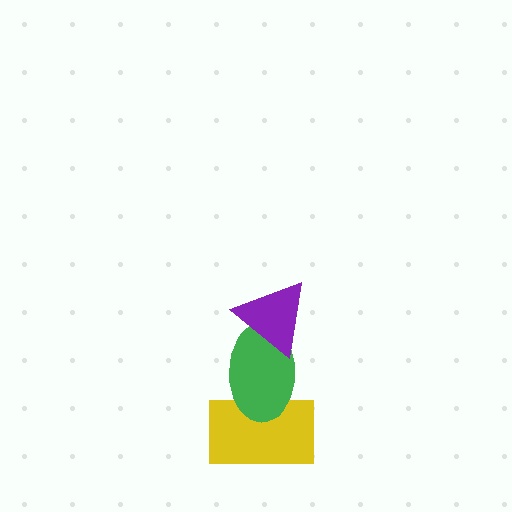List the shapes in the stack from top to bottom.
From top to bottom: the purple triangle, the green ellipse, the yellow rectangle.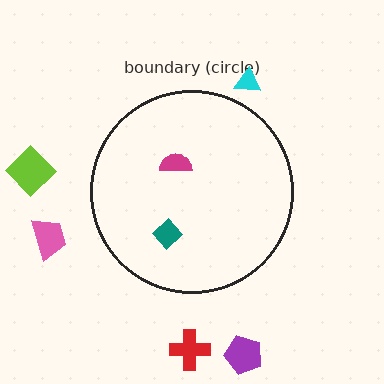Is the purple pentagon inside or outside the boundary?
Outside.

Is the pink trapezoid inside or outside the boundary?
Outside.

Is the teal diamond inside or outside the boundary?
Inside.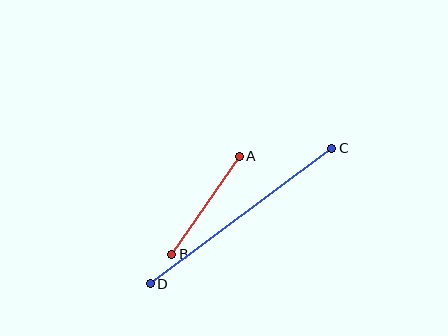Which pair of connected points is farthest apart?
Points C and D are farthest apart.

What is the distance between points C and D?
The distance is approximately 227 pixels.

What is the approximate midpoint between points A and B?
The midpoint is at approximately (205, 205) pixels.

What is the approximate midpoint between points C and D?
The midpoint is at approximately (241, 216) pixels.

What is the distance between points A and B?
The distance is approximately 119 pixels.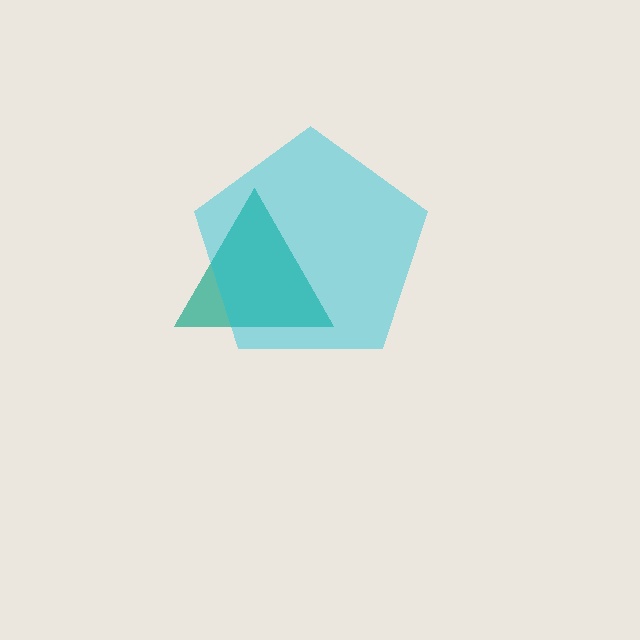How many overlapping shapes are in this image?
There are 2 overlapping shapes in the image.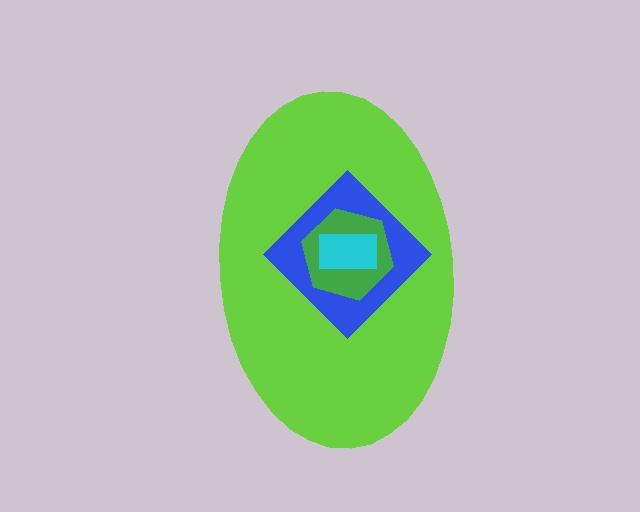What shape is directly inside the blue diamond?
The green hexagon.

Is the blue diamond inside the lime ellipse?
Yes.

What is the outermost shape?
The lime ellipse.